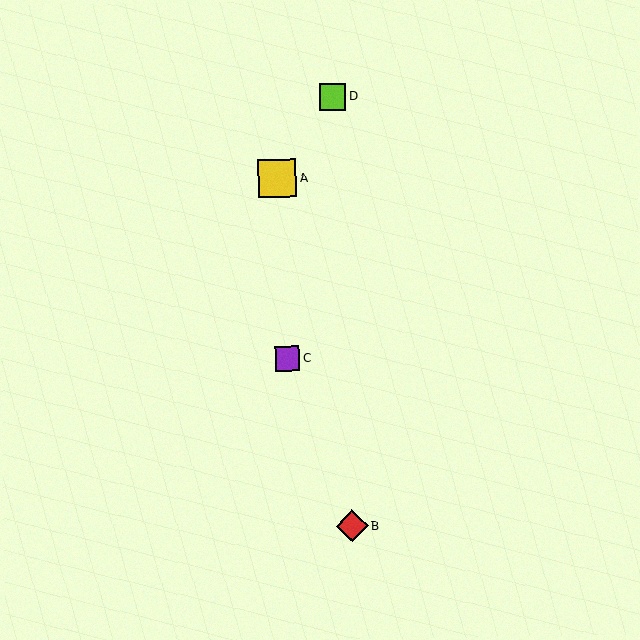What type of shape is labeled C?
Shape C is a purple square.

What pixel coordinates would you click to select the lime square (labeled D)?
Click at (332, 97) to select the lime square D.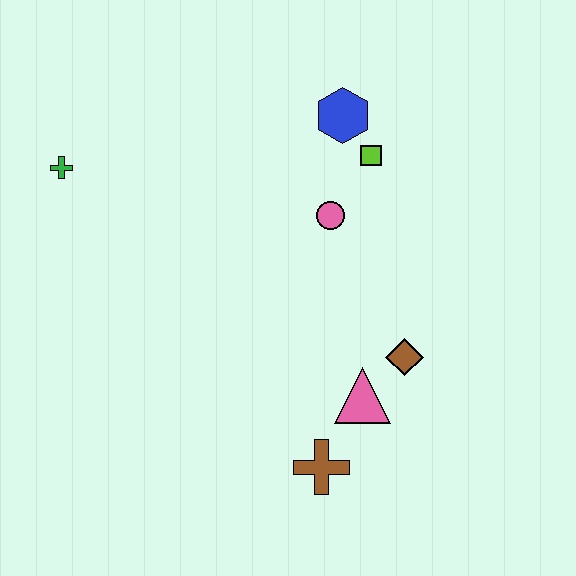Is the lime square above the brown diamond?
Yes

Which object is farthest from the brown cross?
The green cross is farthest from the brown cross.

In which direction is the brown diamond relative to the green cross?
The brown diamond is to the right of the green cross.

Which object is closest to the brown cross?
The pink triangle is closest to the brown cross.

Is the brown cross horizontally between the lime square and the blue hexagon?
No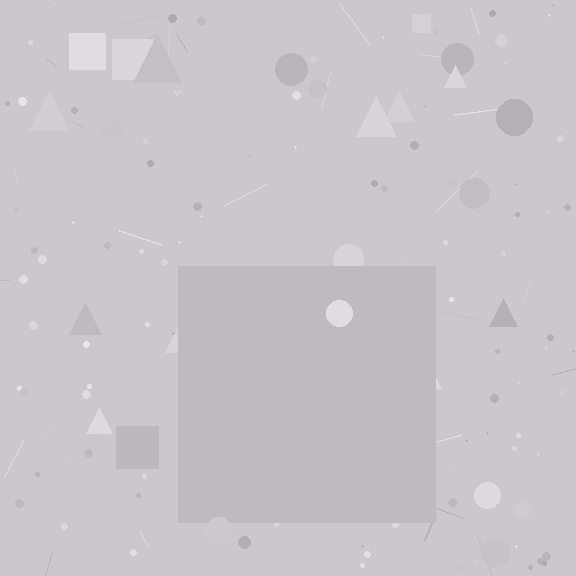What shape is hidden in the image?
A square is hidden in the image.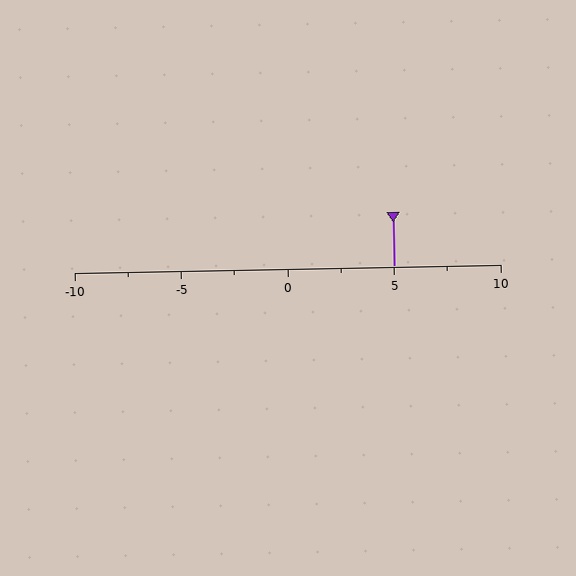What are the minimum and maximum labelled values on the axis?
The axis runs from -10 to 10.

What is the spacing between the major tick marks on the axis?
The major ticks are spaced 5 apart.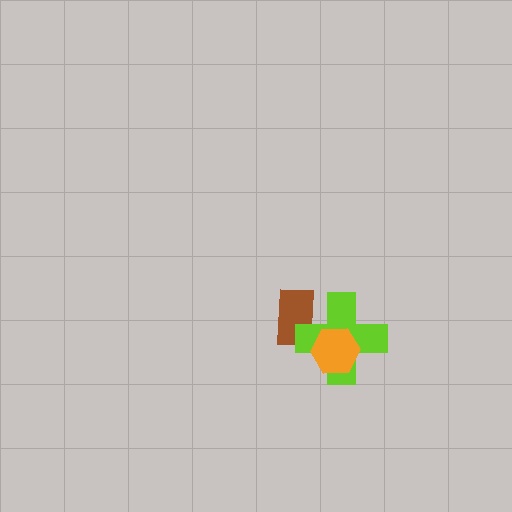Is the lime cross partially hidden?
Yes, it is partially covered by another shape.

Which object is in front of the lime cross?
The orange hexagon is in front of the lime cross.